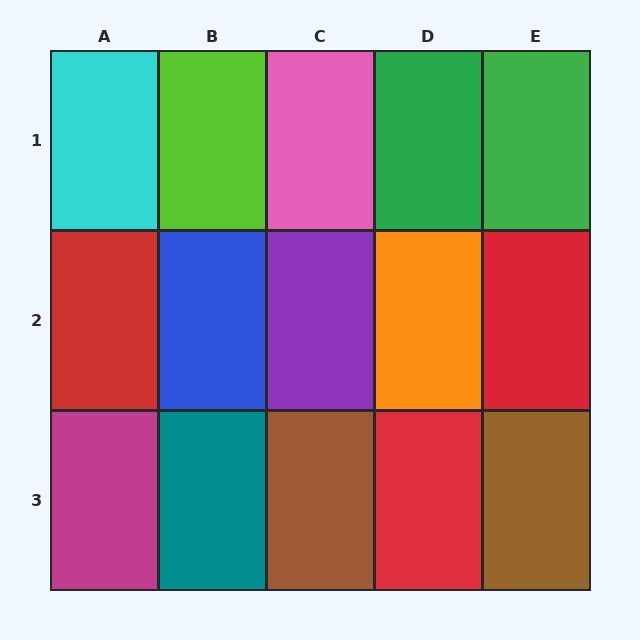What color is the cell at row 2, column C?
Purple.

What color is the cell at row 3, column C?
Brown.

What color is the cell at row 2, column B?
Blue.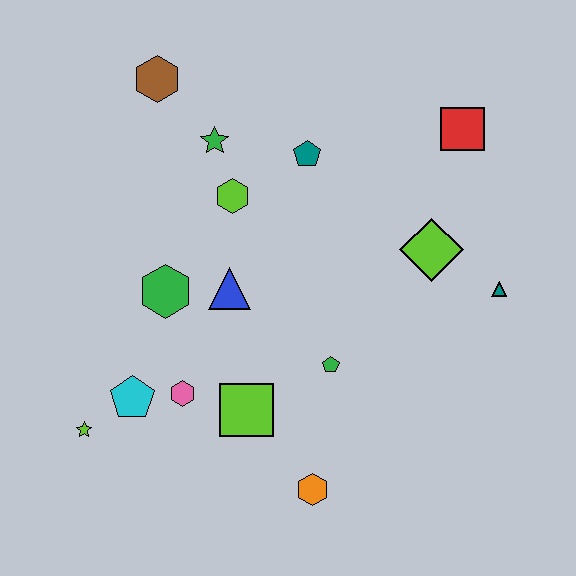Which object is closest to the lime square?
The pink hexagon is closest to the lime square.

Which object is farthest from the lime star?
The red square is farthest from the lime star.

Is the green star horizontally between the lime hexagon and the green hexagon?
Yes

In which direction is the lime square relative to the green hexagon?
The lime square is below the green hexagon.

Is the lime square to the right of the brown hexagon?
Yes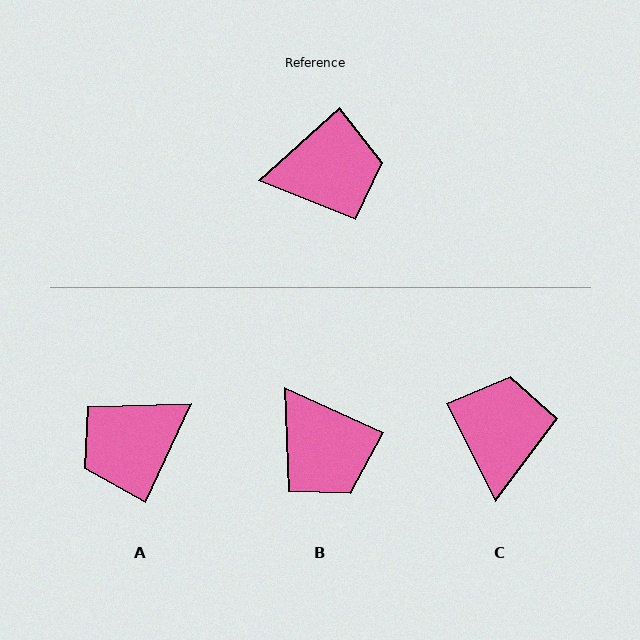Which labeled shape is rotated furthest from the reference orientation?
A, about 157 degrees away.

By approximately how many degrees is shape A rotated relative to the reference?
Approximately 157 degrees clockwise.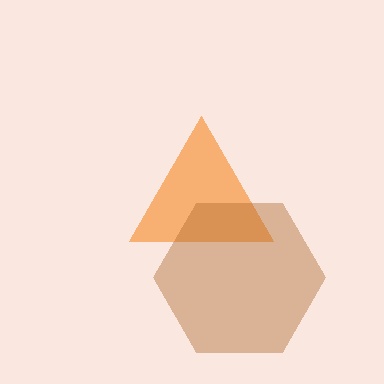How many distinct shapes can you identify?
There are 2 distinct shapes: an orange triangle, a brown hexagon.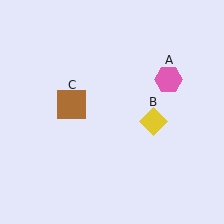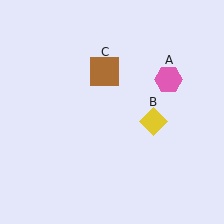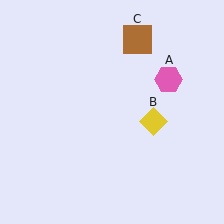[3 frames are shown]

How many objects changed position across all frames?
1 object changed position: brown square (object C).